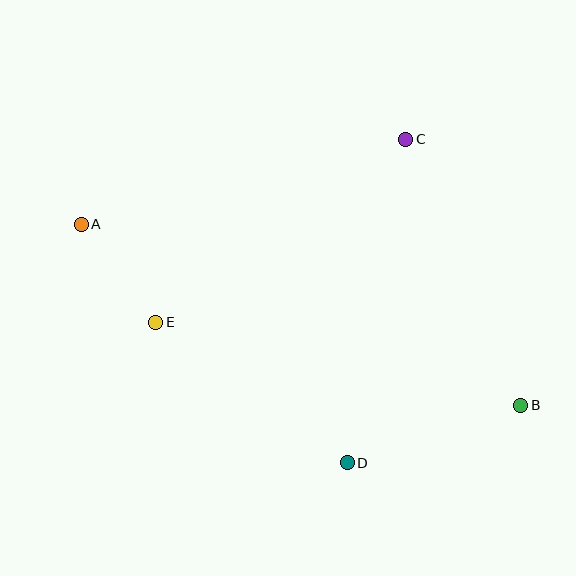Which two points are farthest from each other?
Points A and B are farthest from each other.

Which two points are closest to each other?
Points A and E are closest to each other.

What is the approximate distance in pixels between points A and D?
The distance between A and D is approximately 357 pixels.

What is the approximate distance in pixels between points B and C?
The distance between B and C is approximately 290 pixels.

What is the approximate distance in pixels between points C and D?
The distance between C and D is approximately 329 pixels.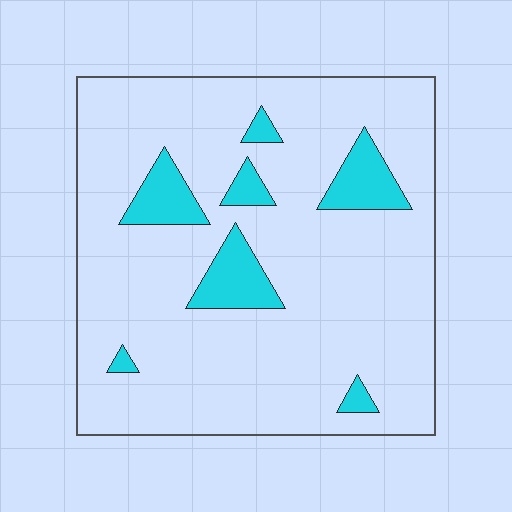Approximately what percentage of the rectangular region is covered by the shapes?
Approximately 10%.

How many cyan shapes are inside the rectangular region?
7.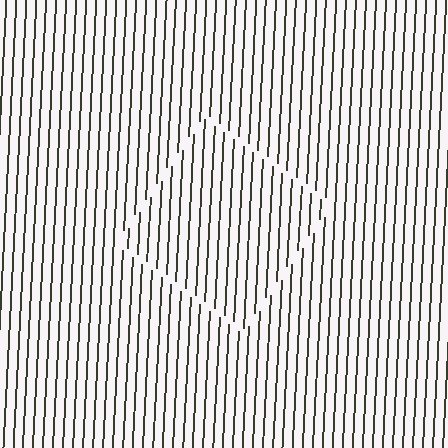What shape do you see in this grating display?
An illusory square. The interior of the shape contains the same grating, shifted by half a period — the contour is defined by the phase discontinuity where line-ends from the inner and outer gratings abut.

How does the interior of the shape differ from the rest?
The interior of the shape contains the same grating, shifted by half a period — the contour is defined by the phase discontinuity where line-ends from the inner and outer gratings abut.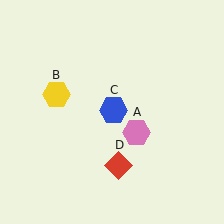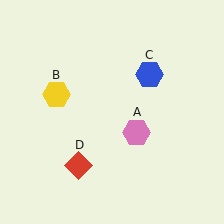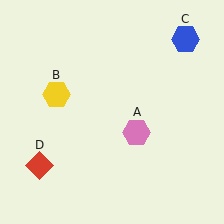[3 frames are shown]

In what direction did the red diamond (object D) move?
The red diamond (object D) moved left.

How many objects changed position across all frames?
2 objects changed position: blue hexagon (object C), red diamond (object D).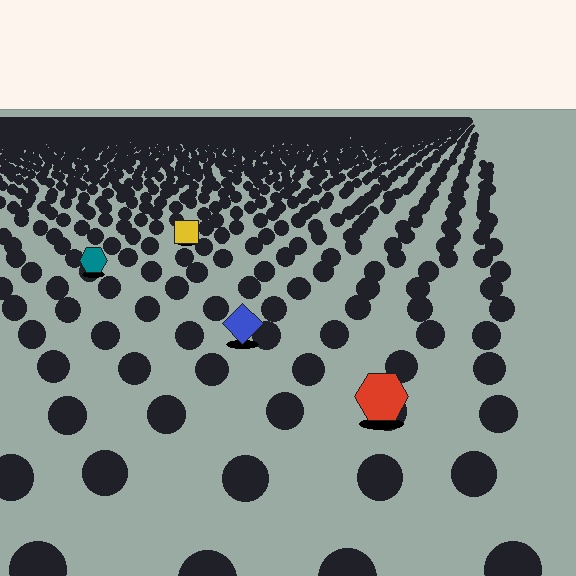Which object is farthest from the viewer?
The yellow square is farthest from the viewer. It appears smaller and the ground texture around it is denser.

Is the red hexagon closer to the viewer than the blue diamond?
Yes. The red hexagon is closer — you can tell from the texture gradient: the ground texture is coarser near it.